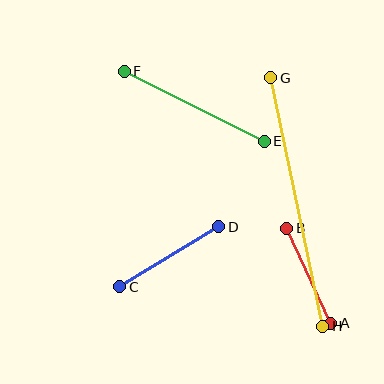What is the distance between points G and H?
The distance is approximately 254 pixels.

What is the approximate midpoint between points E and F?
The midpoint is at approximately (194, 106) pixels.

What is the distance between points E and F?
The distance is approximately 157 pixels.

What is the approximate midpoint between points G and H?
The midpoint is at approximately (297, 202) pixels.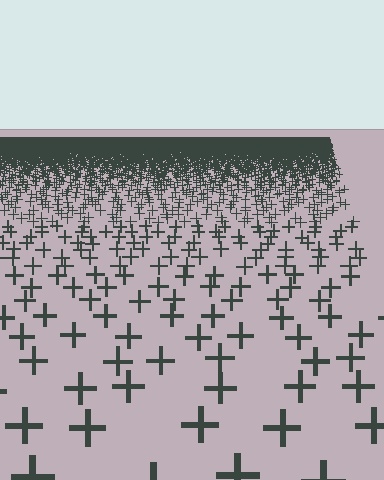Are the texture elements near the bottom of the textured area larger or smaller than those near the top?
Larger. Near the bottom, elements are closer to the viewer and appear at a bigger on-screen size.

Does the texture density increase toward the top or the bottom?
Density increases toward the top.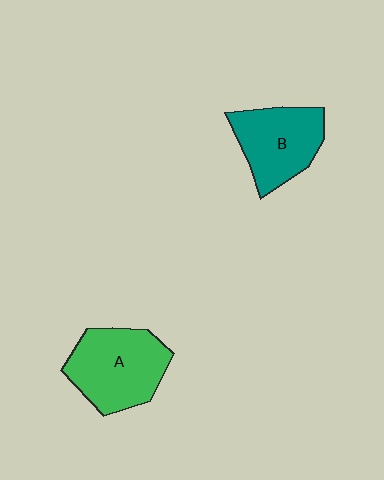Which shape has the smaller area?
Shape B (teal).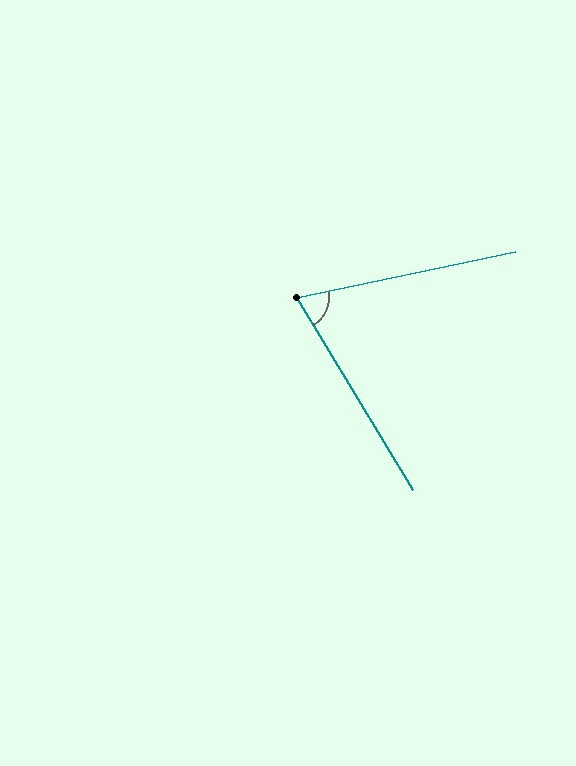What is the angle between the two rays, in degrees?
Approximately 71 degrees.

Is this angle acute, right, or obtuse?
It is acute.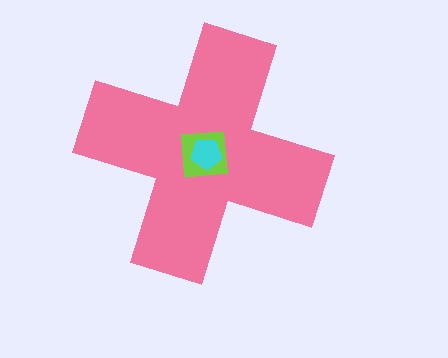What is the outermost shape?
The pink cross.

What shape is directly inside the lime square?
The cyan pentagon.